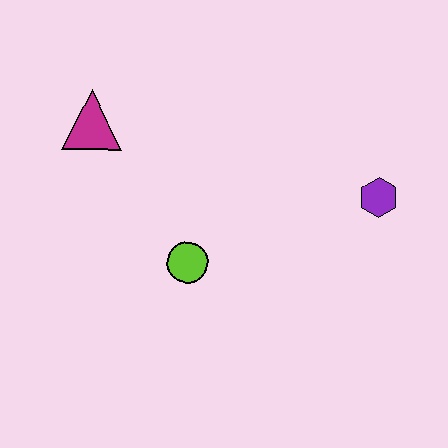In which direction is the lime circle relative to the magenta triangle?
The lime circle is below the magenta triangle.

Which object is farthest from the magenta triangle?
The purple hexagon is farthest from the magenta triangle.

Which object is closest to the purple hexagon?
The lime circle is closest to the purple hexagon.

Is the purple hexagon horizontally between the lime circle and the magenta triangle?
No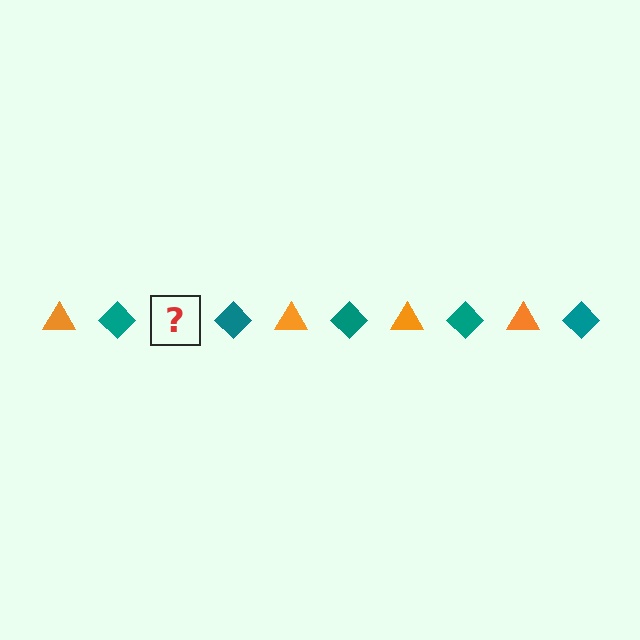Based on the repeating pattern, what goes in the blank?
The blank should be an orange triangle.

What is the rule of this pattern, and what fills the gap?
The rule is that the pattern alternates between orange triangle and teal diamond. The gap should be filled with an orange triangle.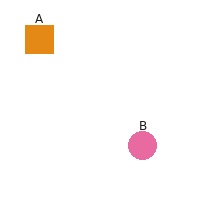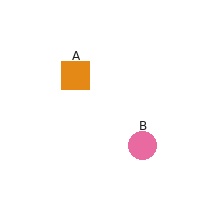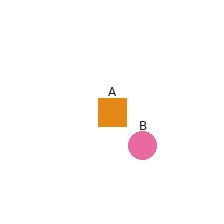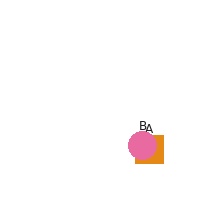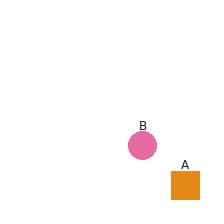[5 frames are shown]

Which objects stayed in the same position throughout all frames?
Pink circle (object B) remained stationary.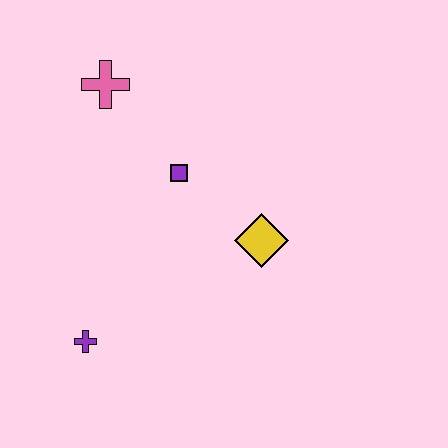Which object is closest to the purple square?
The yellow diamond is closest to the purple square.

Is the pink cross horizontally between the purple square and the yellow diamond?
No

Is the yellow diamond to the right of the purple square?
Yes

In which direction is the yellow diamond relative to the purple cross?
The yellow diamond is to the right of the purple cross.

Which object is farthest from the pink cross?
The purple cross is farthest from the pink cross.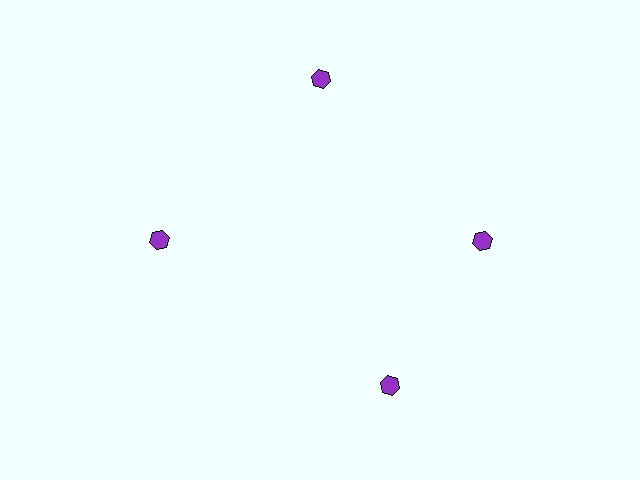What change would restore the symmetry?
The symmetry would be restored by rotating it back into even spacing with its neighbors so that all 4 hexagons sit at equal angles and equal distance from the center.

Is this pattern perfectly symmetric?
No. The 4 purple hexagons are arranged in a ring, but one element near the 6 o'clock position is rotated out of alignment along the ring, breaking the 4-fold rotational symmetry.